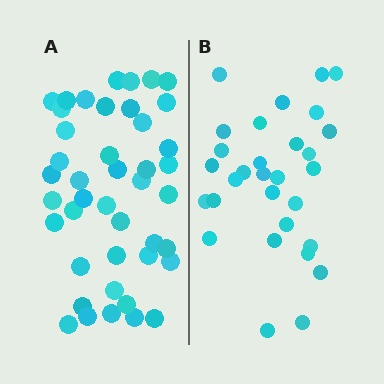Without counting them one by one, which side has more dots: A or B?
Region A (the left region) has more dots.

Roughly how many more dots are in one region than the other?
Region A has approximately 15 more dots than region B.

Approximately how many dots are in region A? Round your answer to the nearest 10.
About 40 dots. (The exact count is 43, which rounds to 40.)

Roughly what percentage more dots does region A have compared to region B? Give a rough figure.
About 45% more.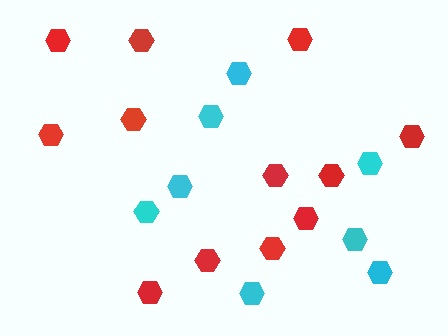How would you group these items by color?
There are 2 groups: one group of red hexagons (12) and one group of cyan hexagons (8).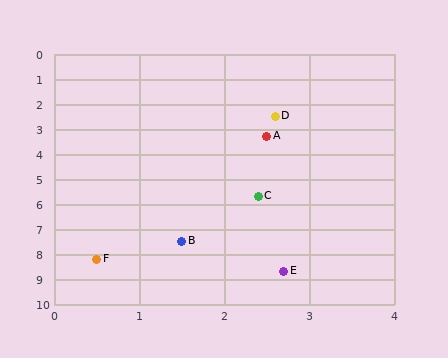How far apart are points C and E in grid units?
Points C and E are about 3.0 grid units apart.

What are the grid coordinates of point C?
Point C is at approximately (2.4, 5.7).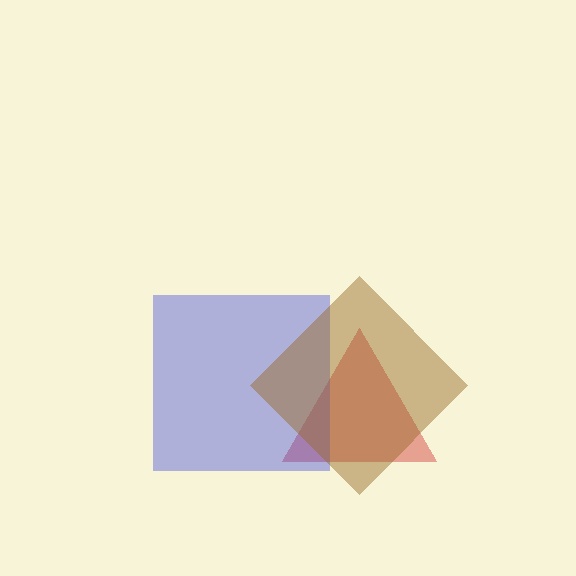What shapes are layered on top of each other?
The layered shapes are: a red triangle, a blue square, a brown diamond.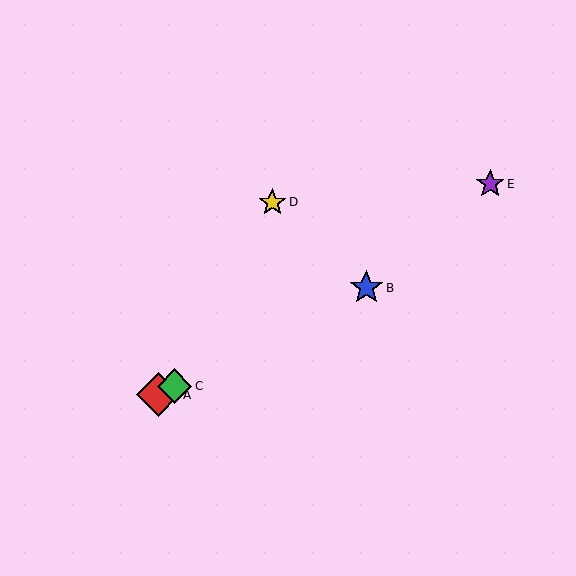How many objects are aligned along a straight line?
3 objects (A, B, C) are aligned along a straight line.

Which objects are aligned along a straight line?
Objects A, B, C are aligned along a straight line.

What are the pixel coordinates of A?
Object A is at (158, 395).